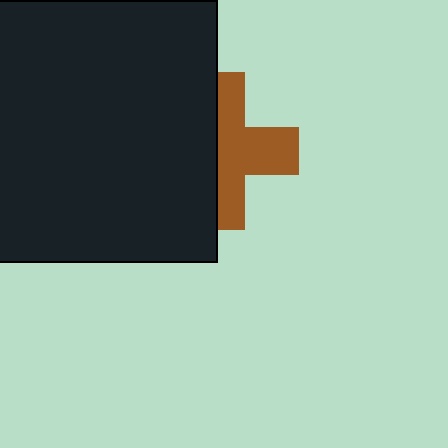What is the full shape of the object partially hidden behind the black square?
The partially hidden object is a brown cross.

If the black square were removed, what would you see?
You would see the complete brown cross.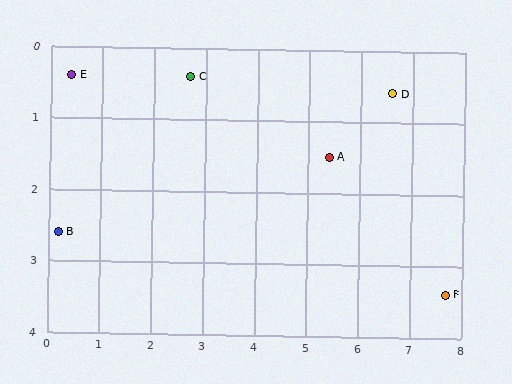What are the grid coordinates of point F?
Point F is at approximately (7.7, 3.4).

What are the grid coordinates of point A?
Point A is at approximately (5.4, 1.5).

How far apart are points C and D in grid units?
Points C and D are about 3.9 grid units apart.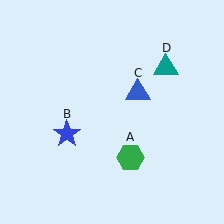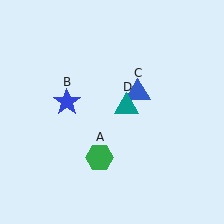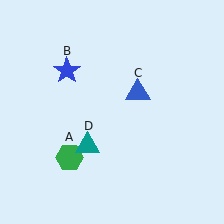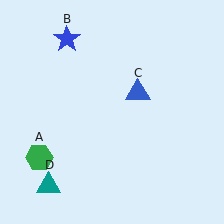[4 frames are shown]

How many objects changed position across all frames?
3 objects changed position: green hexagon (object A), blue star (object B), teal triangle (object D).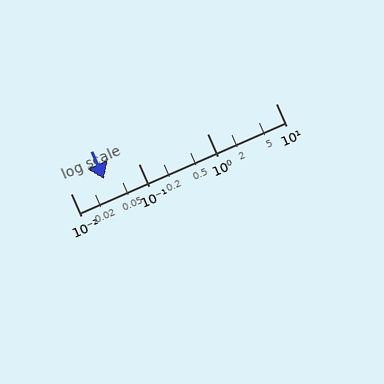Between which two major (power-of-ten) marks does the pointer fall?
The pointer is between 0.01 and 0.1.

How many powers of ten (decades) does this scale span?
The scale spans 3 decades, from 0.01 to 10.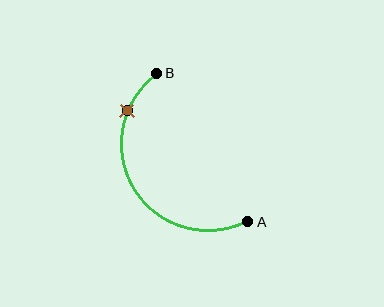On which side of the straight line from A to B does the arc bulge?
The arc bulges to the left of the straight line connecting A and B.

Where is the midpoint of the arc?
The arc midpoint is the point on the curve farthest from the straight line joining A and B. It sits to the left of that line.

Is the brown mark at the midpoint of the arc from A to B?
No. The brown mark lies on the arc but is closer to endpoint B. The arc midpoint would be at the point on the curve equidistant along the arc from both A and B.